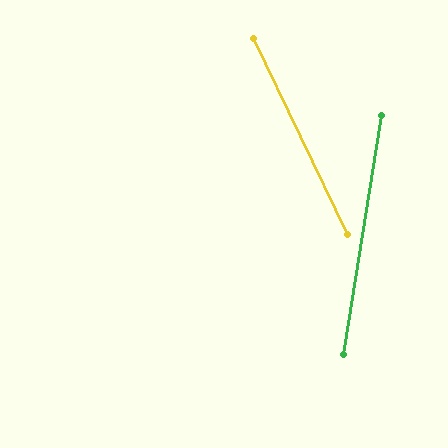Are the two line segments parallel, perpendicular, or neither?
Neither parallel nor perpendicular — they differ by about 35°.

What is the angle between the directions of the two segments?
Approximately 35 degrees.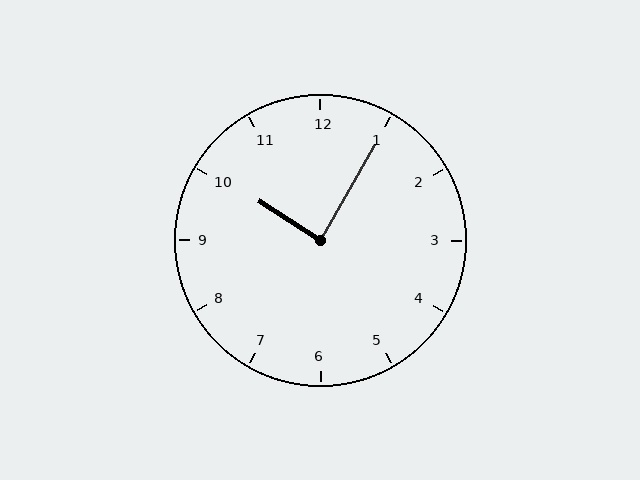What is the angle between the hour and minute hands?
Approximately 88 degrees.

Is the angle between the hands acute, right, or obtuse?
It is right.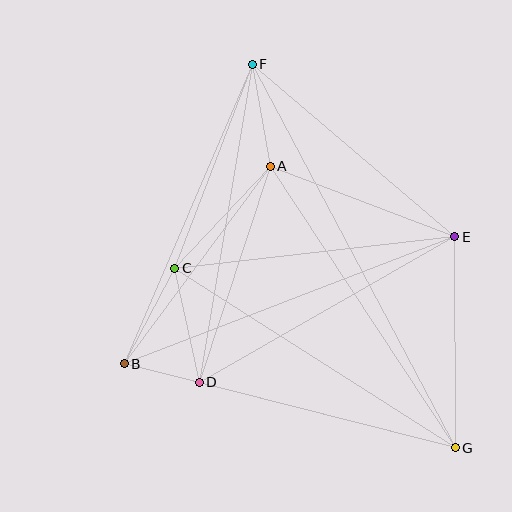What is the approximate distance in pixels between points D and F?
The distance between D and F is approximately 322 pixels.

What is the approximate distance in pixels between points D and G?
The distance between D and G is approximately 264 pixels.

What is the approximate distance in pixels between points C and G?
The distance between C and G is approximately 333 pixels.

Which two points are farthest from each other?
Points F and G are farthest from each other.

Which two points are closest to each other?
Points B and D are closest to each other.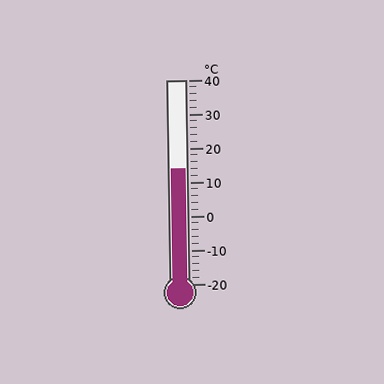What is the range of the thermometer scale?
The thermometer scale ranges from -20°C to 40°C.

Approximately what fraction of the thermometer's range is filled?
The thermometer is filled to approximately 55% of its range.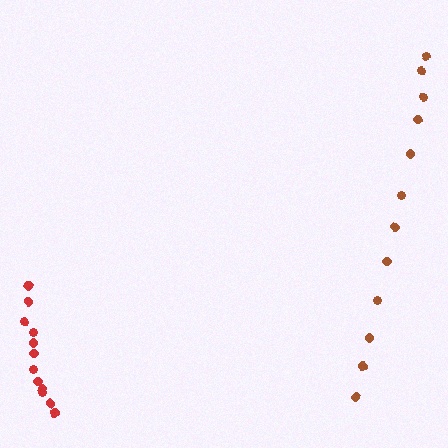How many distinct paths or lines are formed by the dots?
There are 2 distinct paths.